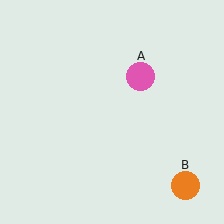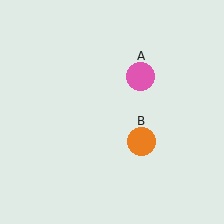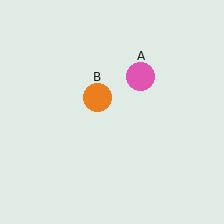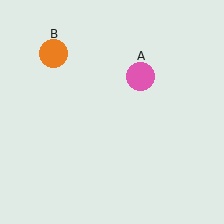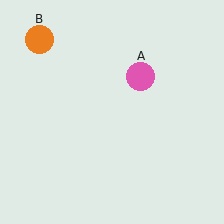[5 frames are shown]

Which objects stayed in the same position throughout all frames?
Pink circle (object A) remained stationary.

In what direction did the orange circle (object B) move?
The orange circle (object B) moved up and to the left.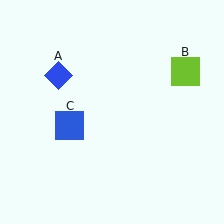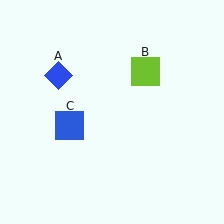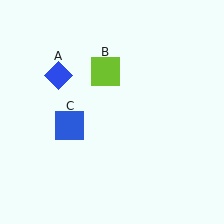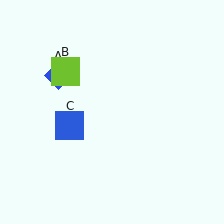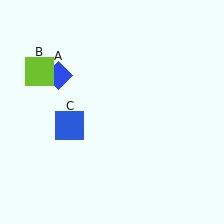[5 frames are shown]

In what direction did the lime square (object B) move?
The lime square (object B) moved left.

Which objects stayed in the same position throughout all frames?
Blue diamond (object A) and blue square (object C) remained stationary.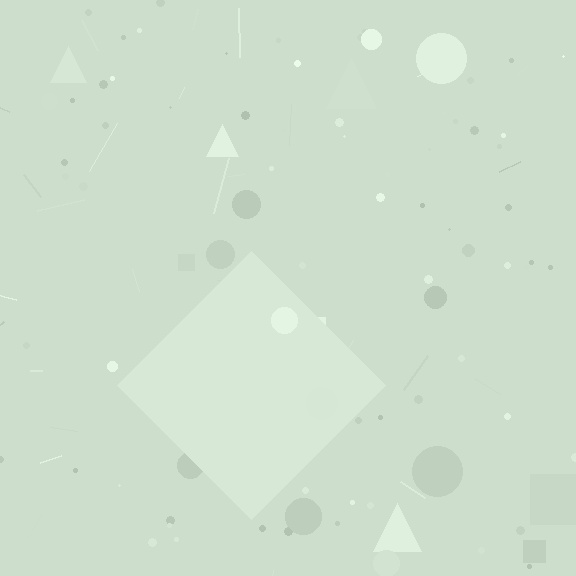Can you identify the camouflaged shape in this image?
The camouflaged shape is a diamond.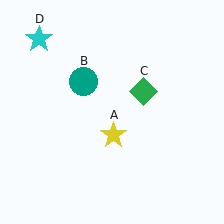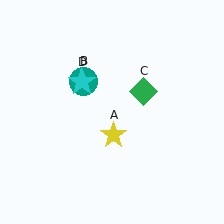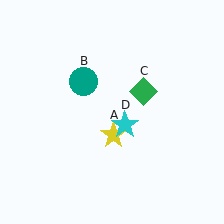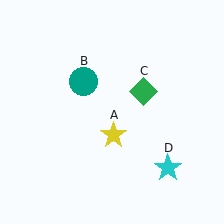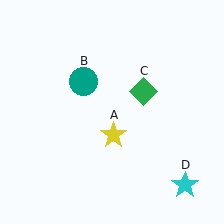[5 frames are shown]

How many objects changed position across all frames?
1 object changed position: cyan star (object D).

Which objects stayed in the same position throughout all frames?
Yellow star (object A) and teal circle (object B) and green diamond (object C) remained stationary.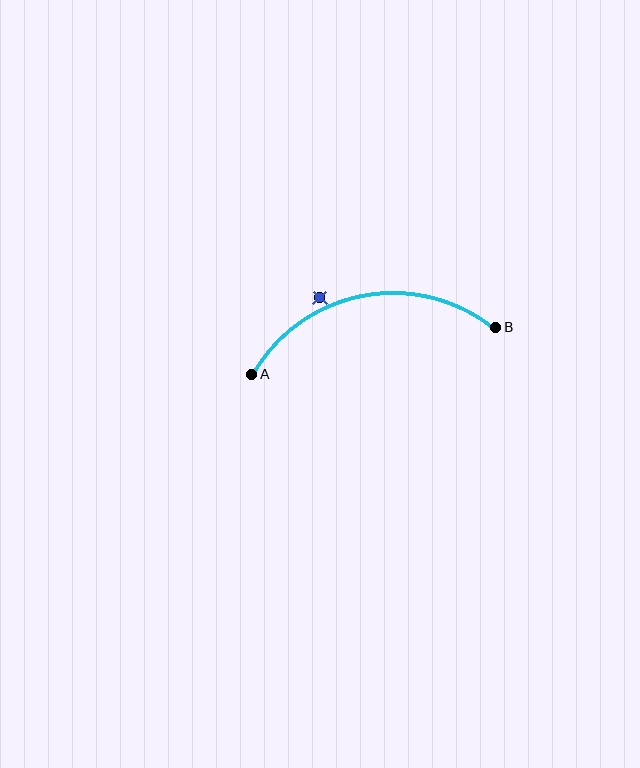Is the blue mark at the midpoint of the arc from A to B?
No — the blue mark does not lie on the arc at all. It sits slightly outside the curve.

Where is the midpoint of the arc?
The arc midpoint is the point on the curve farthest from the straight line joining A and B. It sits above that line.